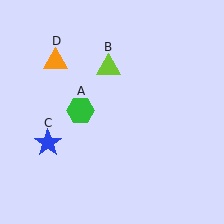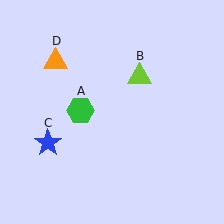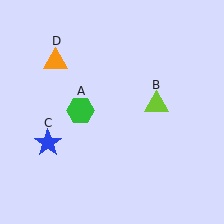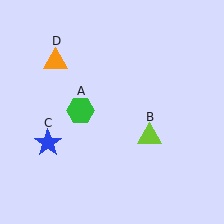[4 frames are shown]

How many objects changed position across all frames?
1 object changed position: lime triangle (object B).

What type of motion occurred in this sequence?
The lime triangle (object B) rotated clockwise around the center of the scene.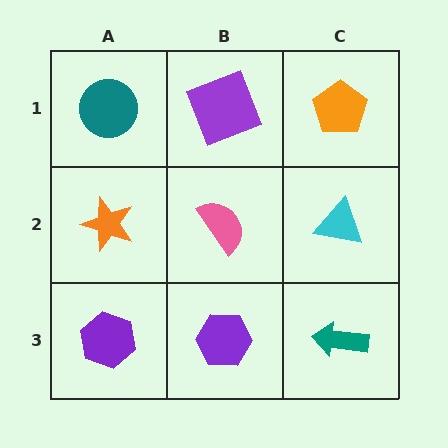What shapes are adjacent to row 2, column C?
An orange pentagon (row 1, column C), a teal arrow (row 3, column C), a pink semicircle (row 2, column B).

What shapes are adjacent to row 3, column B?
A pink semicircle (row 2, column B), a purple hexagon (row 3, column A), a teal arrow (row 3, column C).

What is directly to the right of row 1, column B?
An orange pentagon.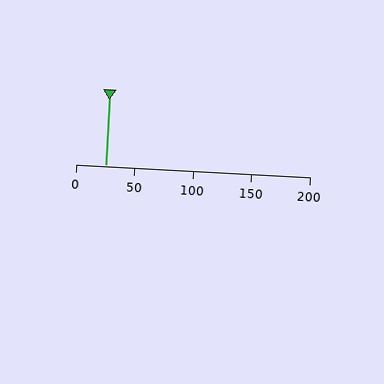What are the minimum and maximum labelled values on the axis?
The axis runs from 0 to 200.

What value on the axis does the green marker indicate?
The marker indicates approximately 25.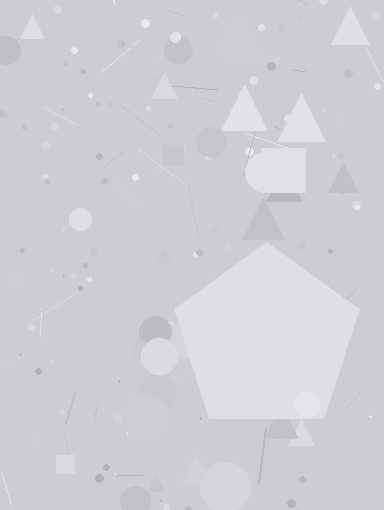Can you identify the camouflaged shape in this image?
The camouflaged shape is a pentagon.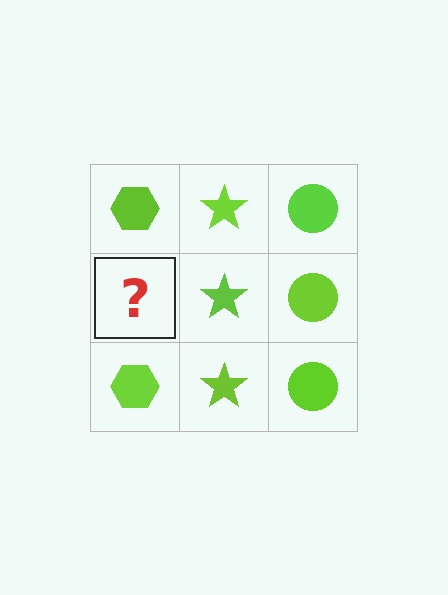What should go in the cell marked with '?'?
The missing cell should contain a lime hexagon.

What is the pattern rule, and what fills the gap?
The rule is that each column has a consistent shape. The gap should be filled with a lime hexagon.